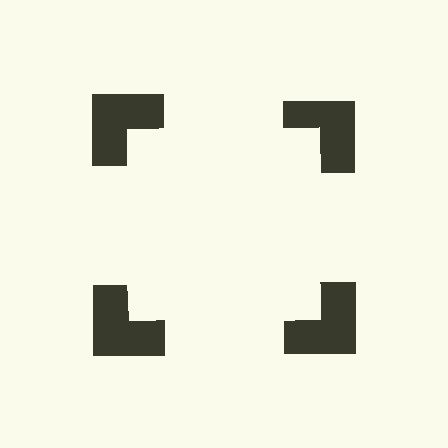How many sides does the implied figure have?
4 sides.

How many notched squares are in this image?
There are 4 — one at each vertex of the illusory square.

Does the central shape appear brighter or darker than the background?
It typically appears slightly brighter than the background, even though no actual brightness change is drawn.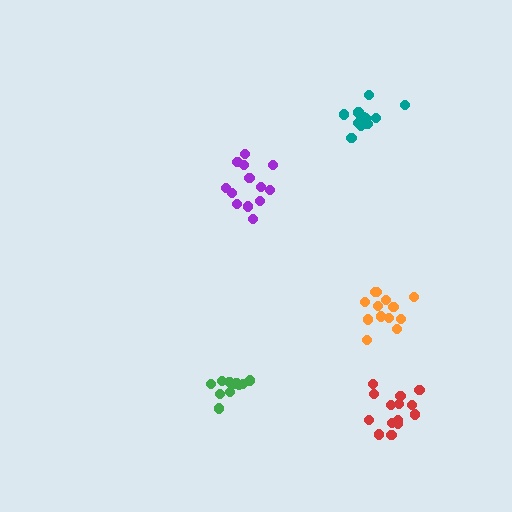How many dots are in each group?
Group 1: 11 dots, Group 2: 13 dots, Group 3: 11 dots, Group 4: 14 dots, Group 5: 13 dots (62 total).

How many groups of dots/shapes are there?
There are 5 groups.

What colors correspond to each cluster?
The clusters are colored: teal, purple, green, red, orange.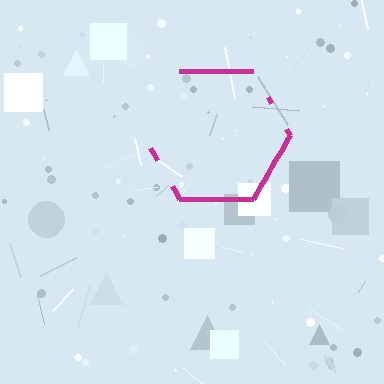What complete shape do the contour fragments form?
The contour fragments form a hexagon.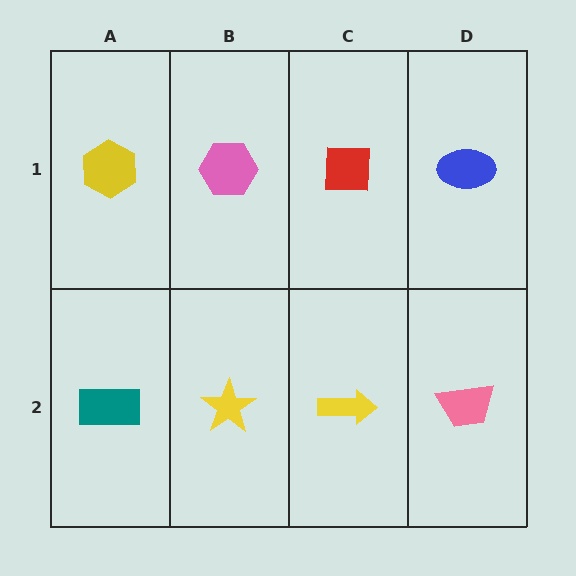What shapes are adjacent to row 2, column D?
A blue ellipse (row 1, column D), a yellow arrow (row 2, column C).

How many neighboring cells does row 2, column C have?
3.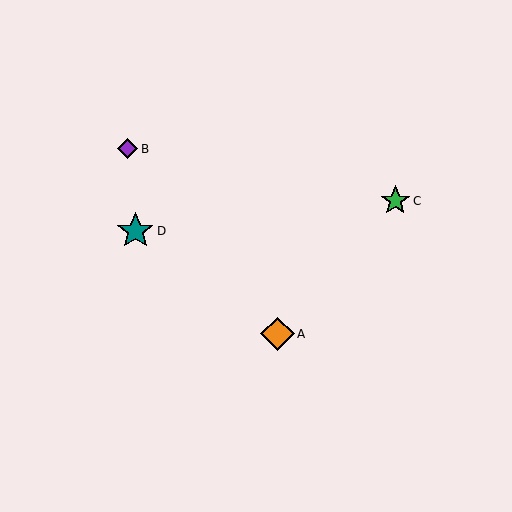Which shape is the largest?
The teal star (labeled D) is the largest.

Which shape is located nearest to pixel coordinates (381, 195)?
The green star (labeled C) at (395, 201) is nearest to that location.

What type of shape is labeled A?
Shape A is an orange diamond.